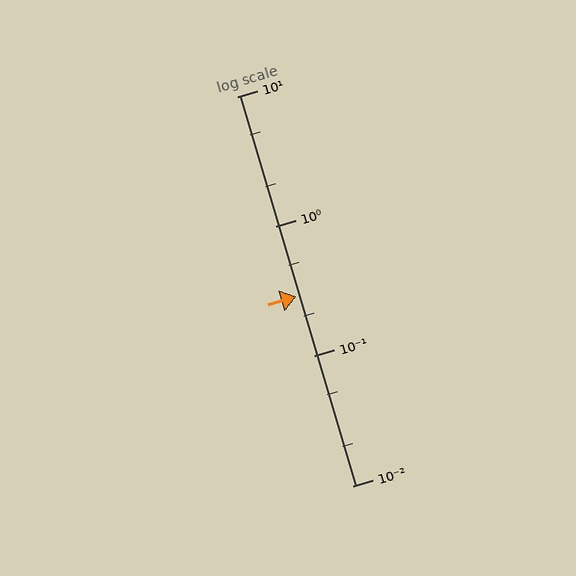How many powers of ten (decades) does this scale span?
The scale spans 3 decades, from 0.01 to 10.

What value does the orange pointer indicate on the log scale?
The pointer indicates approximately 0.29.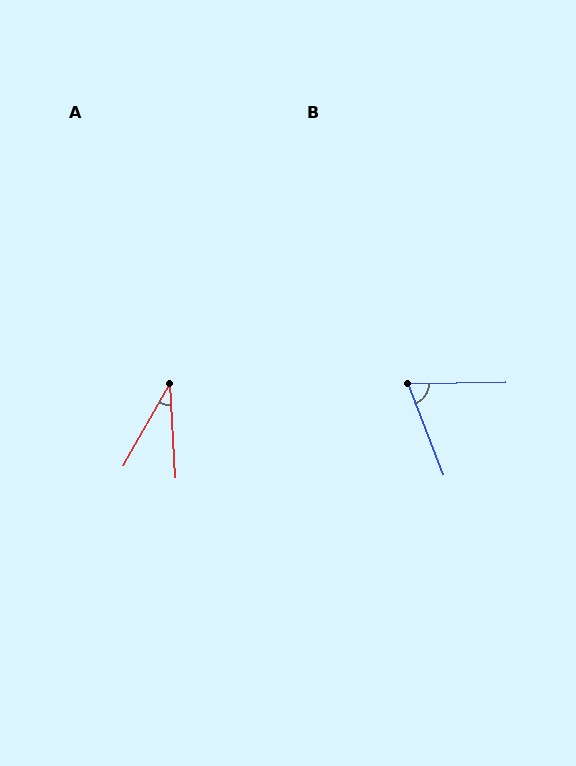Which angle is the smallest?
A, at approximately 33 degrees.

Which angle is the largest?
B, at approximately 70 degrees.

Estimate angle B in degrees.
Approximately 70 degrees.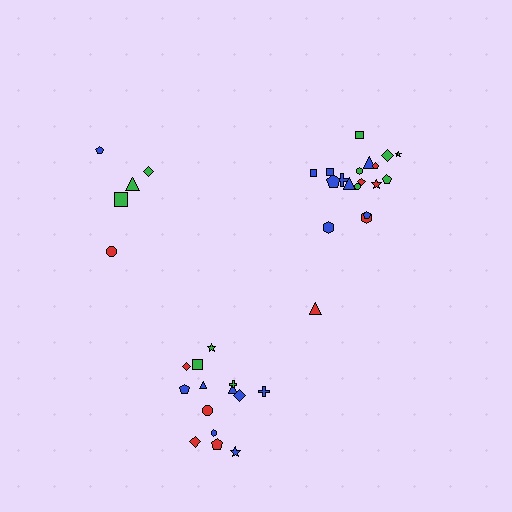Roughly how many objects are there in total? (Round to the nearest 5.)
Roughly 40 objects in total.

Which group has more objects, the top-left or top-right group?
The top-right group.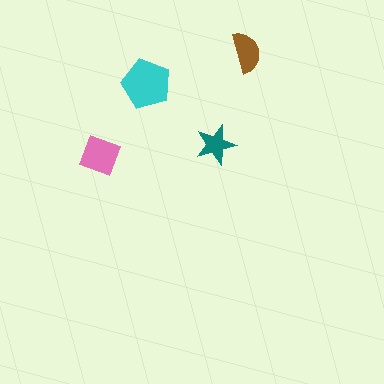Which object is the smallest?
The teal star.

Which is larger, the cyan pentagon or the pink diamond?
The cyan pentagon.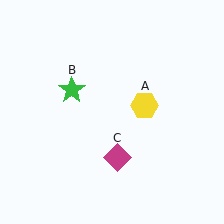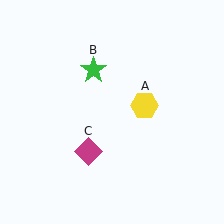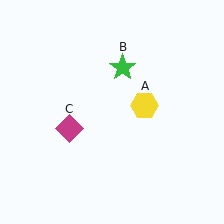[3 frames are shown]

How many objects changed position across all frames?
2 objects changed position: green star (object B), magenta diamond (object C).